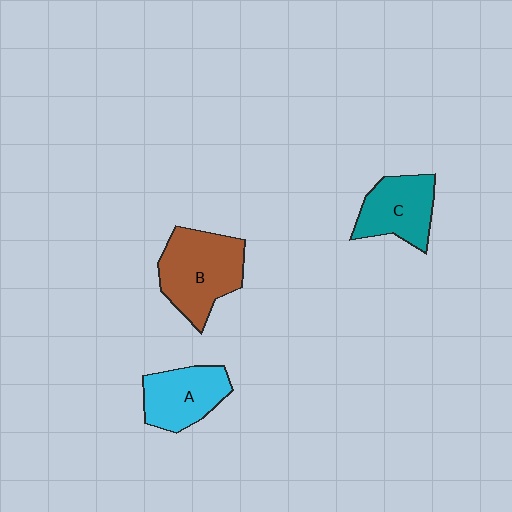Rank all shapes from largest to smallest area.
From largest to smallest: B (brown), C (teal), A (cyan).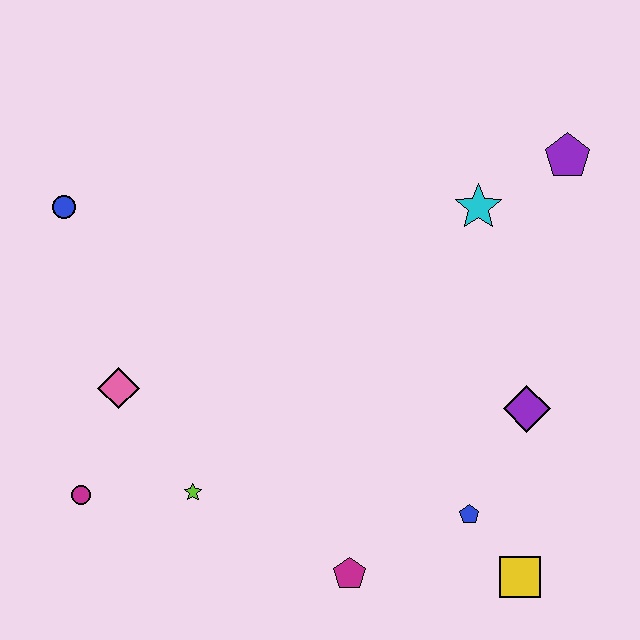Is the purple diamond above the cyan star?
No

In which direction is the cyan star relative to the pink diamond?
The cyan star is to the right of the pink diamond.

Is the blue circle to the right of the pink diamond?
No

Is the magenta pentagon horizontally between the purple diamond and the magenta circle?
Yes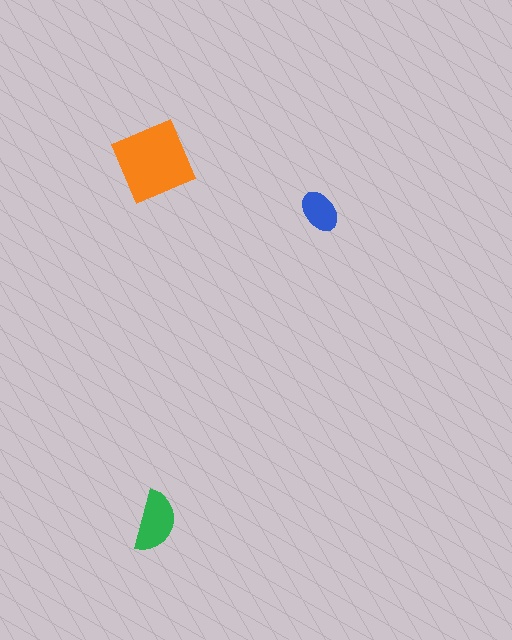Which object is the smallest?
The blue ellipse.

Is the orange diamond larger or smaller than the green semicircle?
Larger.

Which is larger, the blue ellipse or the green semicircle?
The green semicircle.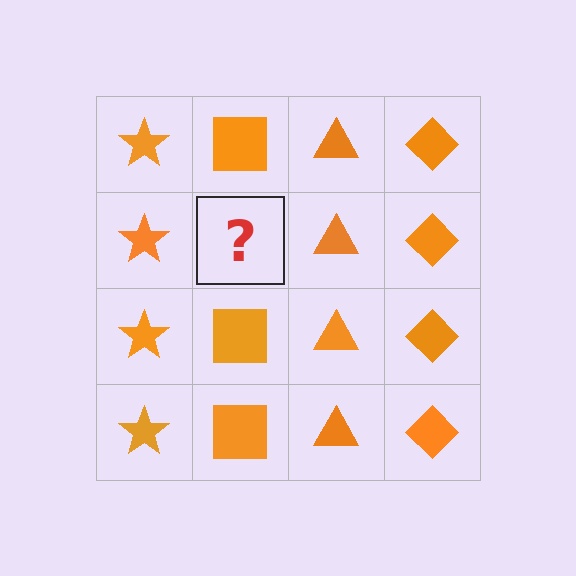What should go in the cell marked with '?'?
The missing cell should contain an orange square.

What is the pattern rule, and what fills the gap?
The rule is that each column has a consistent shape. The gap should be filled with an orange square.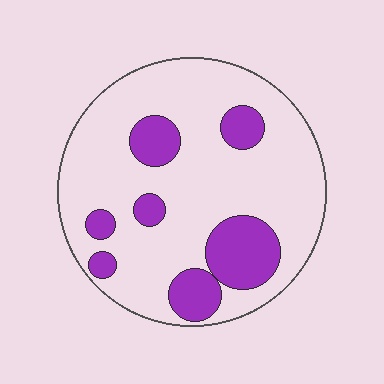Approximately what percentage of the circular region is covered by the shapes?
Approximately 20%.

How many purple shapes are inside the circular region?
7.